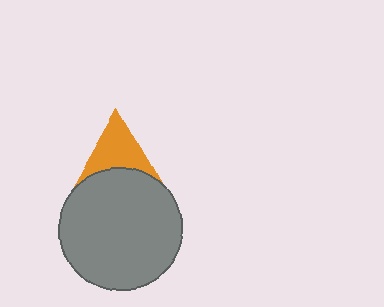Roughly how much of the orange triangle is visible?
A small part of it is visible (roughly 40%).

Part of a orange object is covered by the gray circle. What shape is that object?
It is a triangle.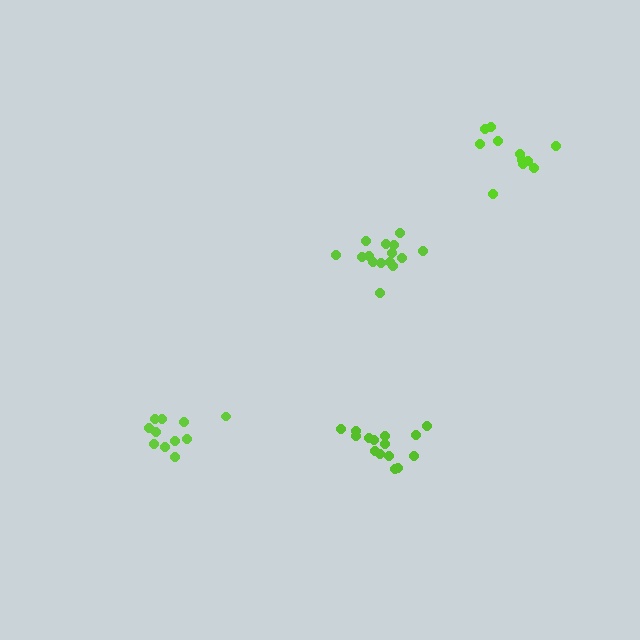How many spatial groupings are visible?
There are 4 spatial groupings.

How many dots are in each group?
Group 1: 11 dots, Group 2: 15 dots, Group 3: 15 dots, Group 4: 11 dots (52 total).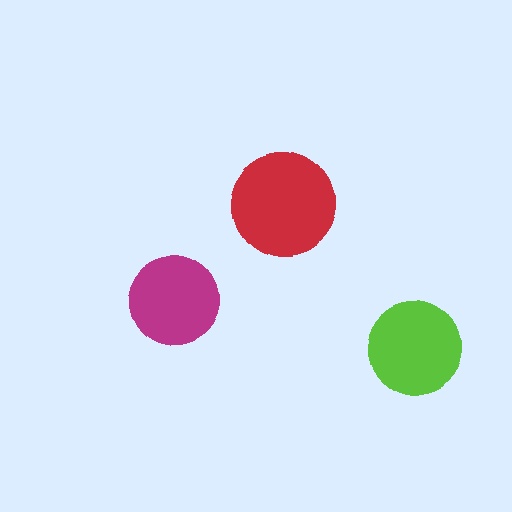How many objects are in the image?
There are 3 objects in the image.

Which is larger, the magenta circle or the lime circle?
The lime one.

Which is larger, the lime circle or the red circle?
The red one.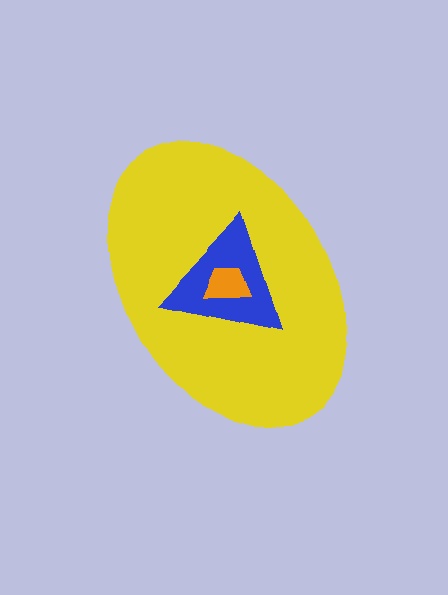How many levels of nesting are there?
3.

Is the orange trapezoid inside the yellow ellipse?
Yes.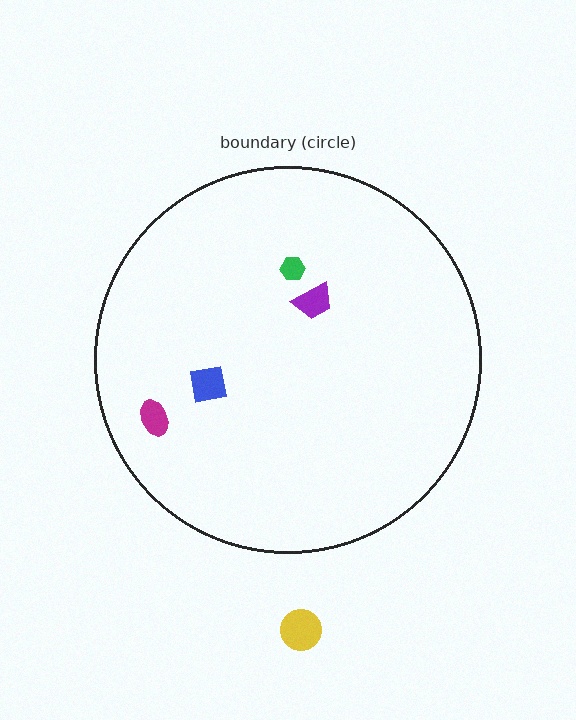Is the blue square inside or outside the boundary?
Inside.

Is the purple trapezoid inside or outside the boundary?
Inside.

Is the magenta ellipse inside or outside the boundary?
Inside.